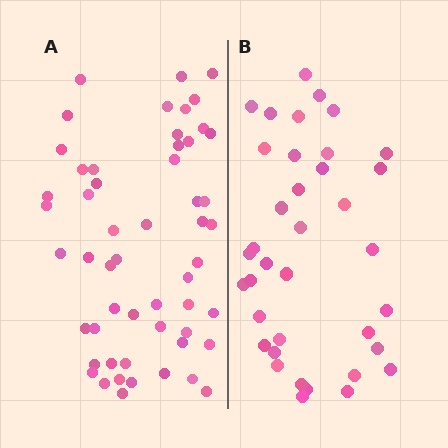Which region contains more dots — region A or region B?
Region A (the left region) has more dots.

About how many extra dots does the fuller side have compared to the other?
Region A has approximately 15 more dots than region B.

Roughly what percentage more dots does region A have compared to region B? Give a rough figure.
About 45% more.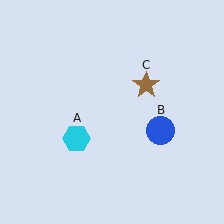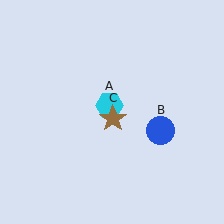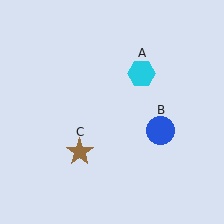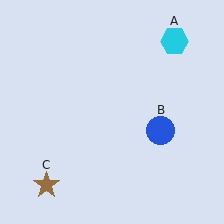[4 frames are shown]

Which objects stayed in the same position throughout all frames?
Blue circle (object B) remained stationary.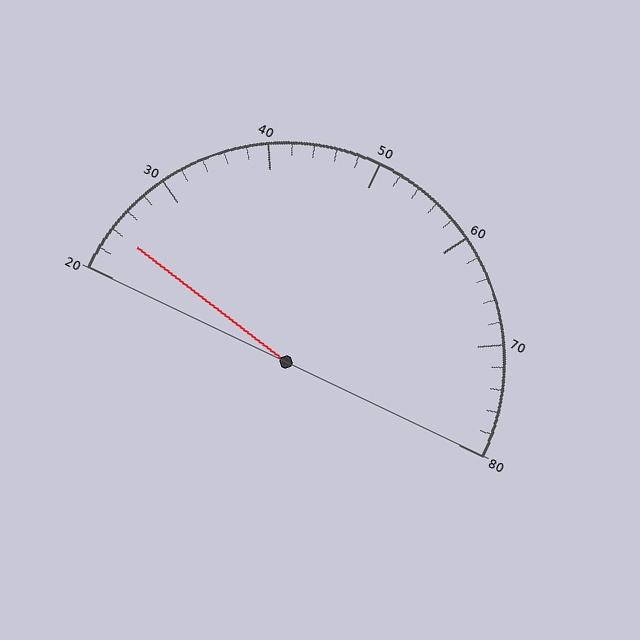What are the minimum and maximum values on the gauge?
The gauge ranges from 20 to 80.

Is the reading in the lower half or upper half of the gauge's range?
The reading is in the lower half of the range (20 to 80).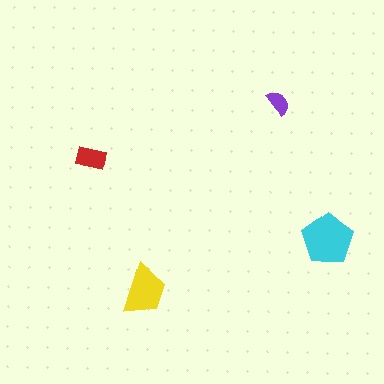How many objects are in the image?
There are 4 objects in the image.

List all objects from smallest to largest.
The purple semicircle, the red rectangle, the yellow trapezoid, the cyan pentagon.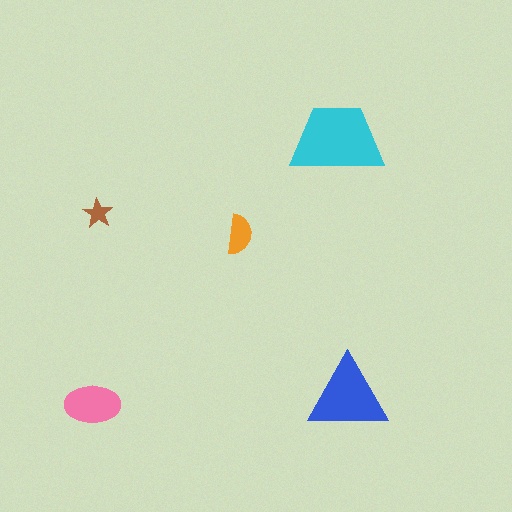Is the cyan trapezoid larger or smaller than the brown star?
Larger.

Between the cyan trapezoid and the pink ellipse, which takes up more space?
The cyan trapezoid.